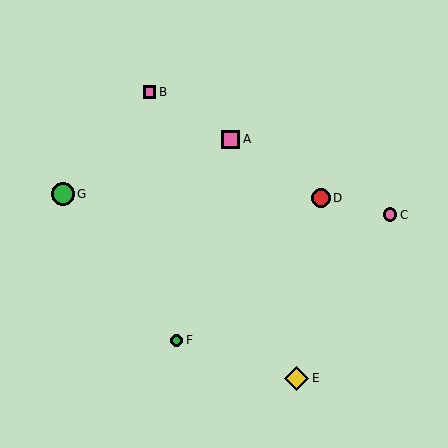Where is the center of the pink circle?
The center of the pink circle is at (390, 215).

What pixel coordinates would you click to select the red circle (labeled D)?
Click at (321, 198) to select the red circle D.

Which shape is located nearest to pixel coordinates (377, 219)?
The pink circle (labeled C) at (390, 215) is nearest to that location.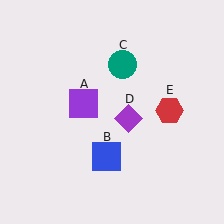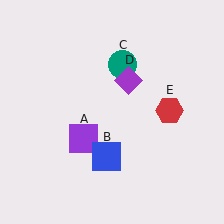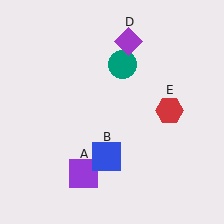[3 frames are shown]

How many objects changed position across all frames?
2 objects changed position: purple square (object A), purple diamond (object D).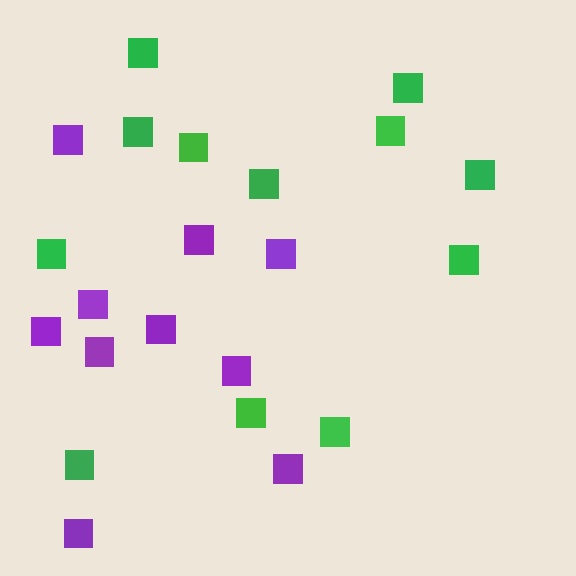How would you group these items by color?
There are 2 groups: one group of green squares (12) and one group of purple squares (10).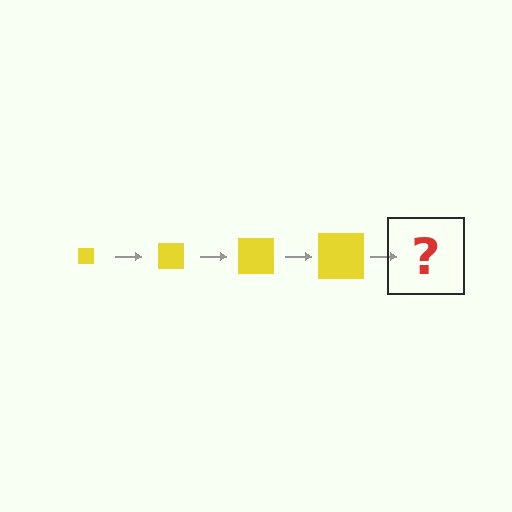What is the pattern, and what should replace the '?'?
The pattern is that the square gets progressively larger each step. The '?' should be a yellow square, larger than the previous one.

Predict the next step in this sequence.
The next step is a yellow square, larger than the previous one.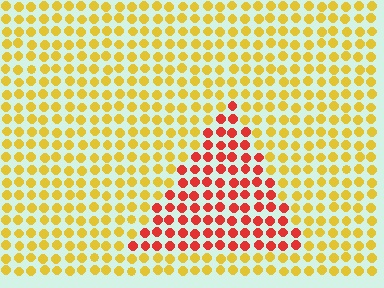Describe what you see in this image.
The image is filled with small yellow elements in a uniform arrangement. A triangle-shaped region is visible where the elements are tinted to a slightly different hue, forming a subtle color boundary.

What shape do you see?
I see a triangle.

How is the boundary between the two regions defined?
The boundary is defined purely by a slight shift in hue (about 49 degrees). Spacing, size, and orientation are identical on both sides.